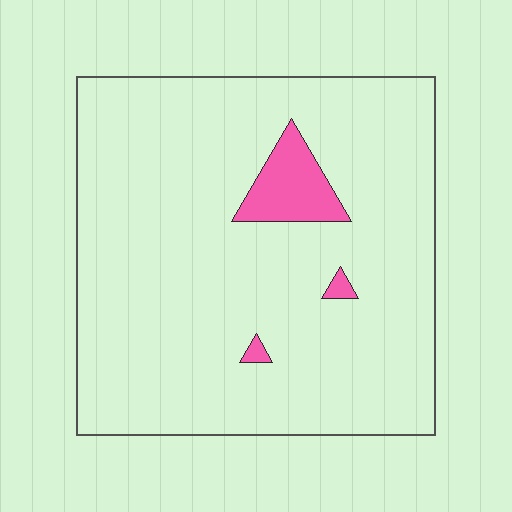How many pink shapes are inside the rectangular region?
3.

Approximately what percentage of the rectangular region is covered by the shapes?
Approximately 5%.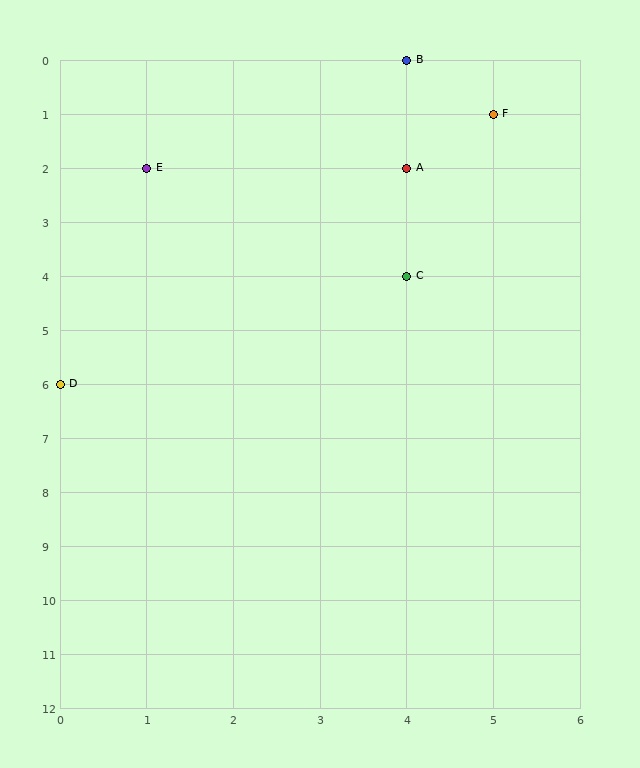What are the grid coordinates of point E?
Point E is at grid coordinates (1, 2).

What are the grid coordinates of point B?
Point B is at grid coordinates (4, 0).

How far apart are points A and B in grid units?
Points A and B are 2 rows apart.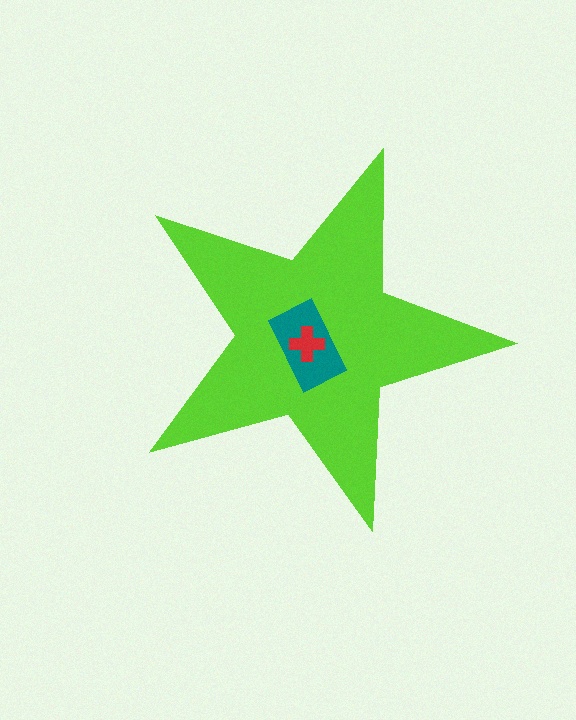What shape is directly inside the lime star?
The teal rectangle.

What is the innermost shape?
The red cross.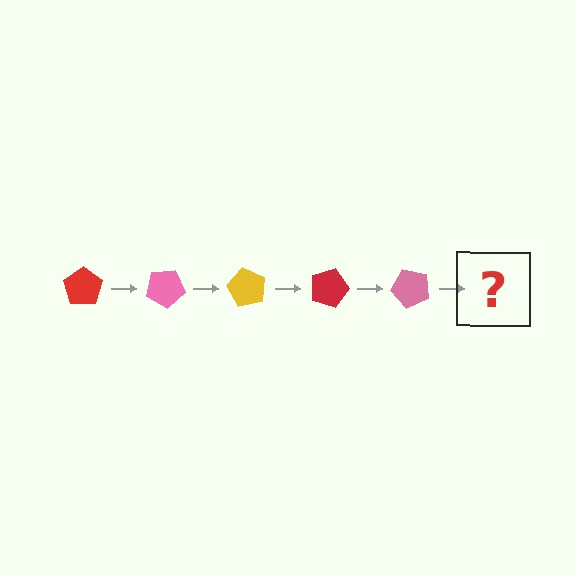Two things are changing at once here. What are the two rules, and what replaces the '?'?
The two rules are that it rotates 30 degrees each step and the color cycles through red, pink, and yellow. The '?' should be a yellow pentagon, rotated 150 degrees from the start.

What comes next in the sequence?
The next element should be a yellow pentagon, rotated 150 degrees from the start.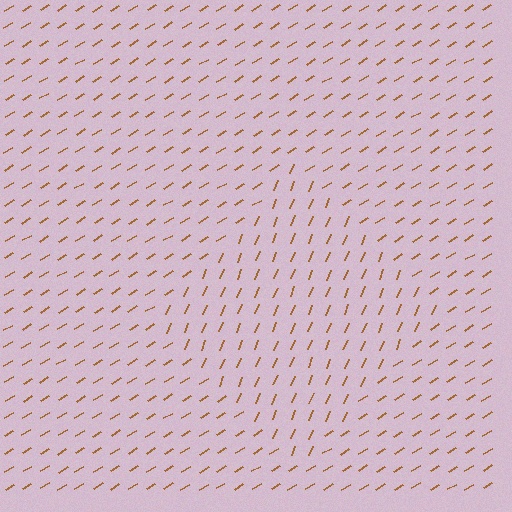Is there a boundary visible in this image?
Yes, there is a texture boundary formed by a change in line orientation.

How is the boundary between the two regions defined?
The boundary is defined purely by a change in line orientation (approximately 36 degrees difference). All lines are the same color and thickness.